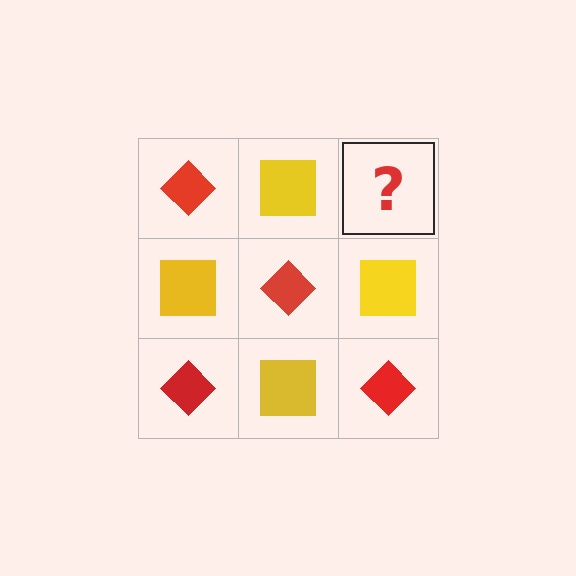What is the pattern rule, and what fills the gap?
The rule is that it alternates red diamond and yellow square in a checkerboard pattern. The gap should be filled with a red diamond.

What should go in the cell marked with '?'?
The missing cell should contain a red diamond.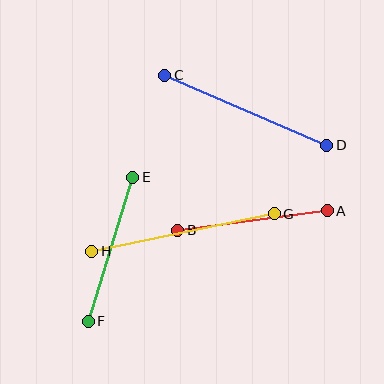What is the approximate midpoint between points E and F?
The midpoint is at approximately (111, 249) pixels.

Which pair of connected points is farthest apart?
Points G and H are farthest apart.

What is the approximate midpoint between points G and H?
The midpoint is at approximately (183, 233) pixels.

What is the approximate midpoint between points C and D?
The midpoint is at approximately (246, 110) pixels.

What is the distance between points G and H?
The distance is approximately 186 pixels.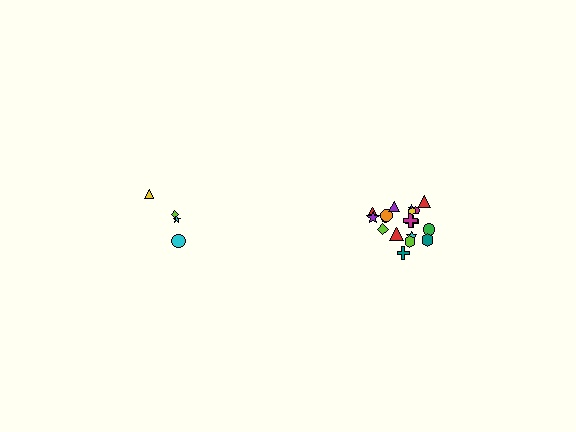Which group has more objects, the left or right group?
The right group.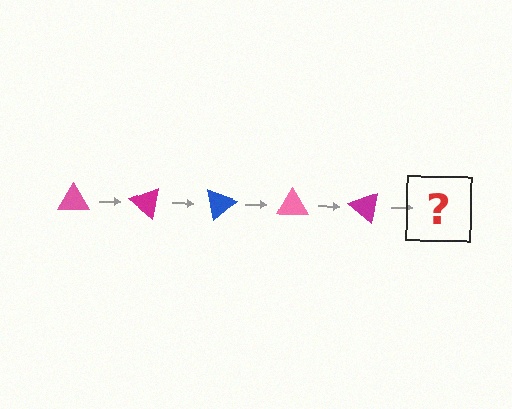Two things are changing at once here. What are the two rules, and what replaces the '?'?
The two rules are that it rotates 40 degrees each step and the color cycles through pink, magenta, and blue. The '?' should be a blue triangle, rotated 200 degrees from the start.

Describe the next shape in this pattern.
It should be a blue triangle, rotated 200 degrees from the start.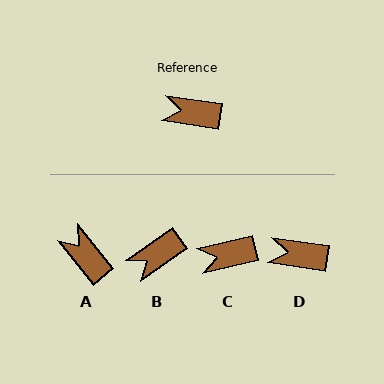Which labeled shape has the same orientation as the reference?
D.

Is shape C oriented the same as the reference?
No, it is off by about 22 degrees.